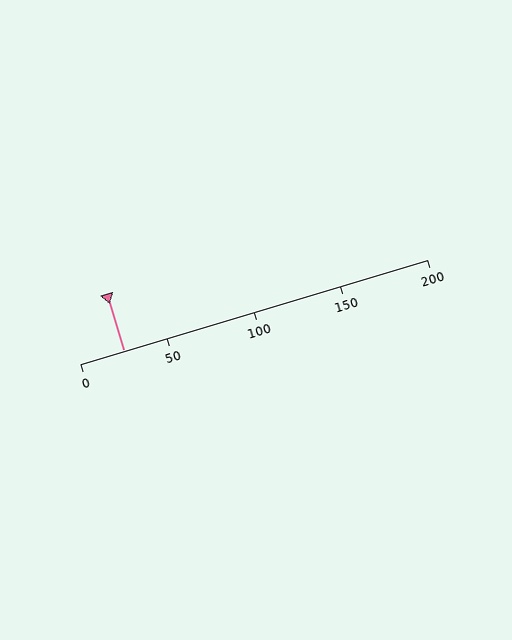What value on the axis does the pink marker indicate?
The marker indicates approximately 25.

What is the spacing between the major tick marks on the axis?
The major ticks are spaced 50 apart.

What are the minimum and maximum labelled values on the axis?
The axis runs from 0 to 200.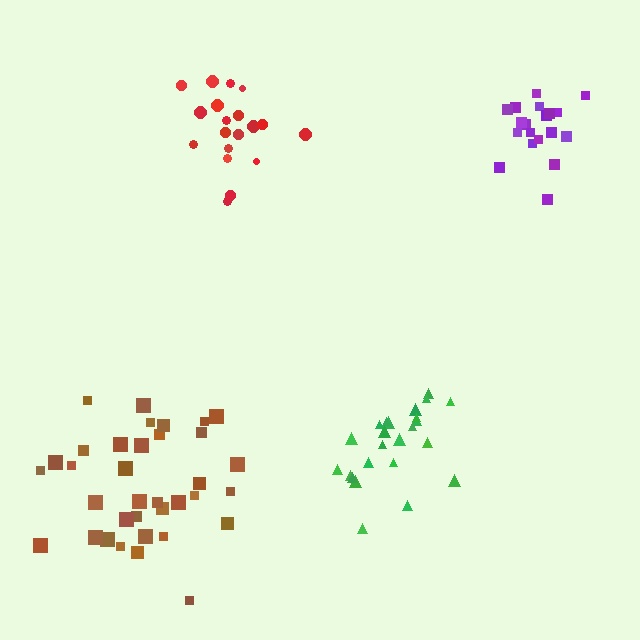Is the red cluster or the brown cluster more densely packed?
Red.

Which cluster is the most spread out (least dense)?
Brown.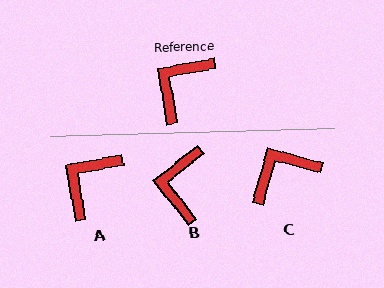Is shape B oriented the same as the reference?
No, it is off by about 28 degrees.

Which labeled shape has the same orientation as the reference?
A.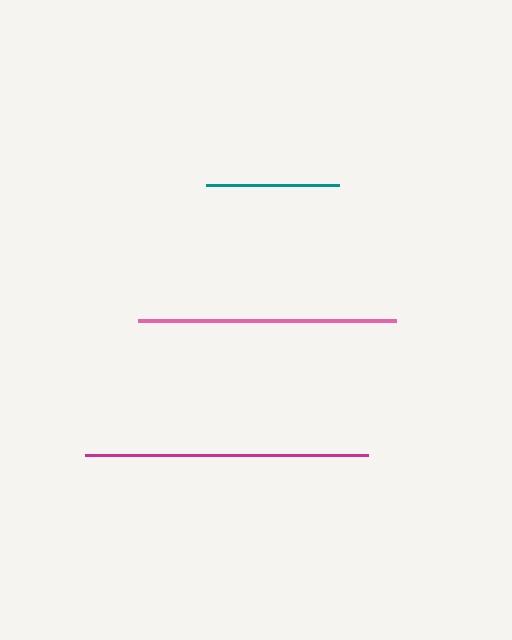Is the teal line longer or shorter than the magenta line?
The magenta line is longer than the teal line.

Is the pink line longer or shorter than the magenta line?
The magenta line is longer than the pink line.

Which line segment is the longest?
The magenta line is the longest at approximately 283 pixels.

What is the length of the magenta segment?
The magenta segment is approximately 283 pixels long.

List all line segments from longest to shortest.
From longest to shortest: magenta, pink, teal.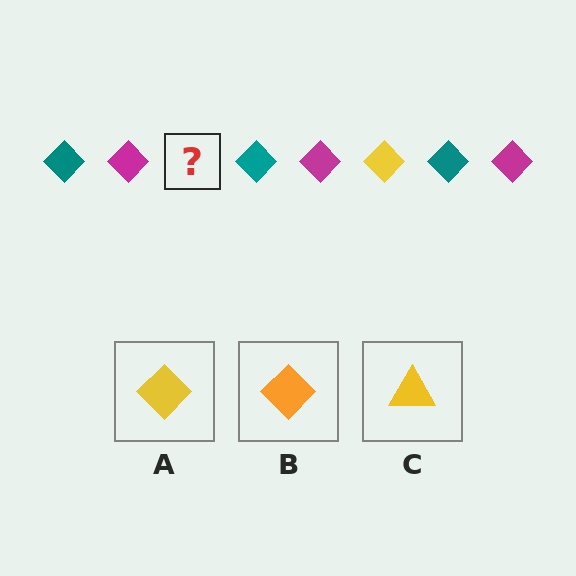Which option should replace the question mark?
Option A.